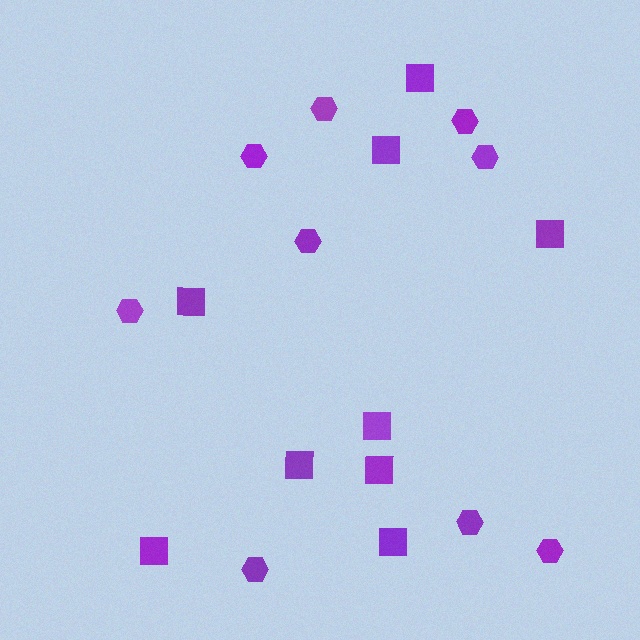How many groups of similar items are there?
There are 2 groups: one group of squares (9) and one group of hexagons (9).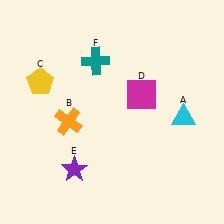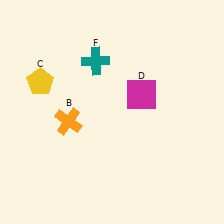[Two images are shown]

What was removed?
The cyan triangle (A), the purple star (E) were removed in Image 2.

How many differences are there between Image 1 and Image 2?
There are 2 differences between the two images.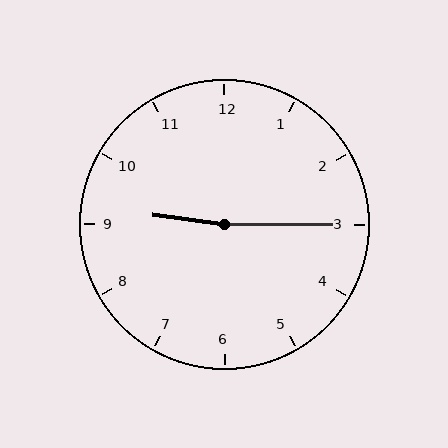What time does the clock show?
9:15.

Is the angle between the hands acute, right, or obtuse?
It is obtuse.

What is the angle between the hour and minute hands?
Approximately 172 degrees.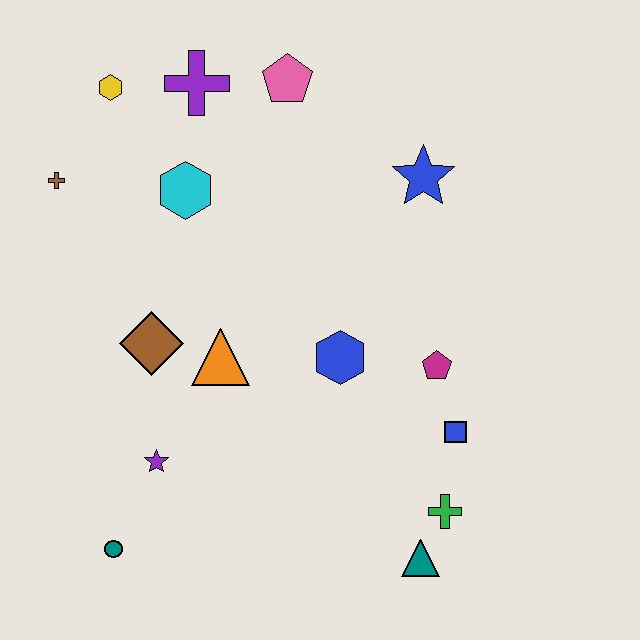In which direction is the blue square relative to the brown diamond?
The blue square is to the right of the brown diamond.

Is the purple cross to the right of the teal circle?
Yes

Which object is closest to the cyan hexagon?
The purple cross is closest to the cyan hexagon.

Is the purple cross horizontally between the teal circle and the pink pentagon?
Yes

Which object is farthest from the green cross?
The yellow hexagon is farthest from the green cross.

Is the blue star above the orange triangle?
Yes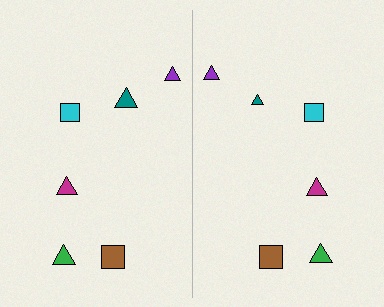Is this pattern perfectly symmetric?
No, the pattern is not perfectly symmetric. The teal triangle on the right side has a different size than its mirror counterpart.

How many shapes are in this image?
There are 12 shapes in this image.